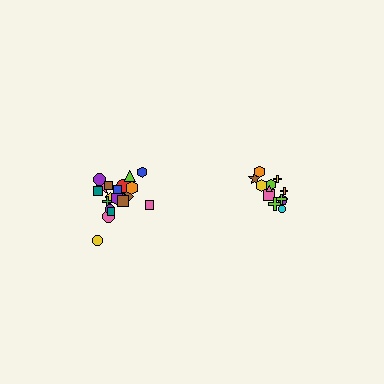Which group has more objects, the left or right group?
The left group.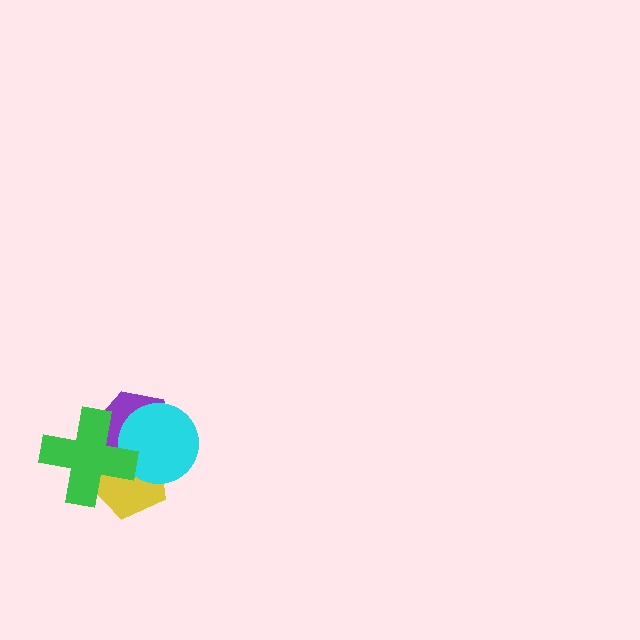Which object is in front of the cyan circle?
The green cross is in front of the cyan circle.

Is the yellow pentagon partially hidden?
Yes, it is partially covered by another shape.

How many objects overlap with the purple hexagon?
3 objects overlap with the purple hexagon.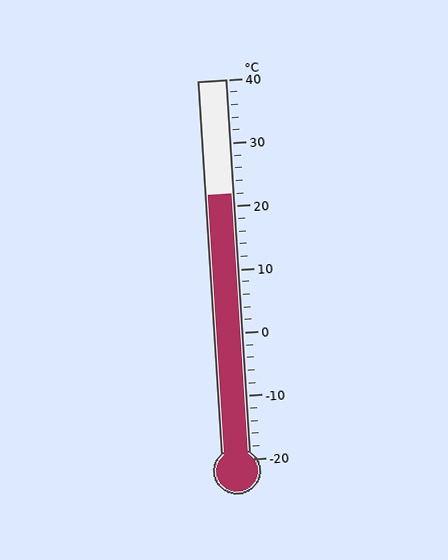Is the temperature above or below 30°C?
The temperature is below 30°C.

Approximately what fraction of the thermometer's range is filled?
The thermometer is filled to approximately 70% of its range.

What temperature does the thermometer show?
The thermometer shows approximately 22°C.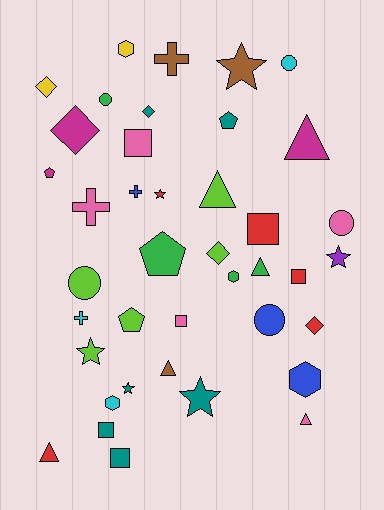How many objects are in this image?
There are 40 objects.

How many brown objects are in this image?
There are 3 brown objects.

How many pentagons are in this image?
There are 4 pentagons.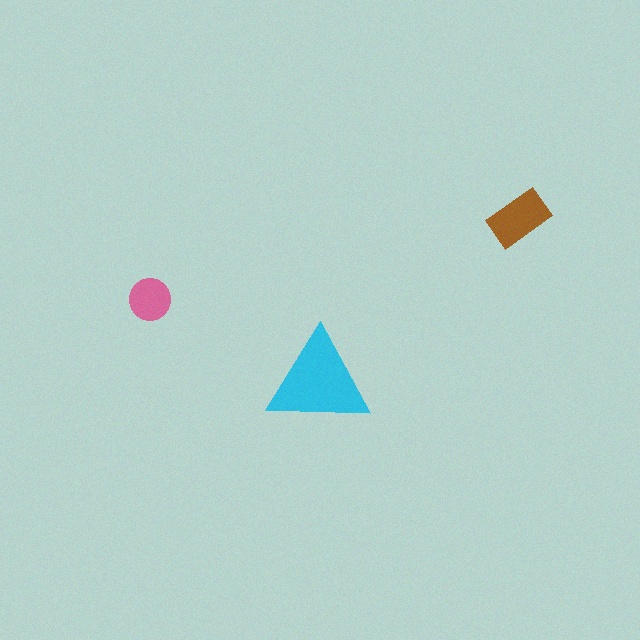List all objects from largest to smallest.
The cyan triangle, the brown rectangle, the pink circle.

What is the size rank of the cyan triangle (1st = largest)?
1st.